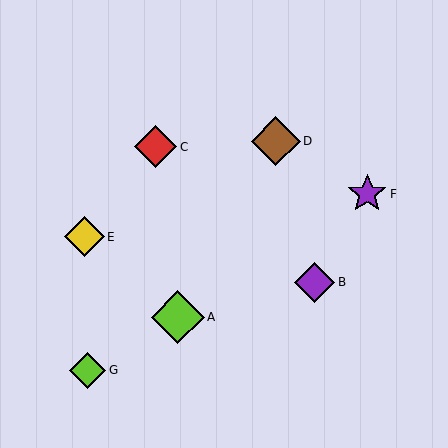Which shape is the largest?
The lime diamond (labeled A) is the largest.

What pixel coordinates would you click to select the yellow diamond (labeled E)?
Click at (84, 237) to select the yellow diamond E.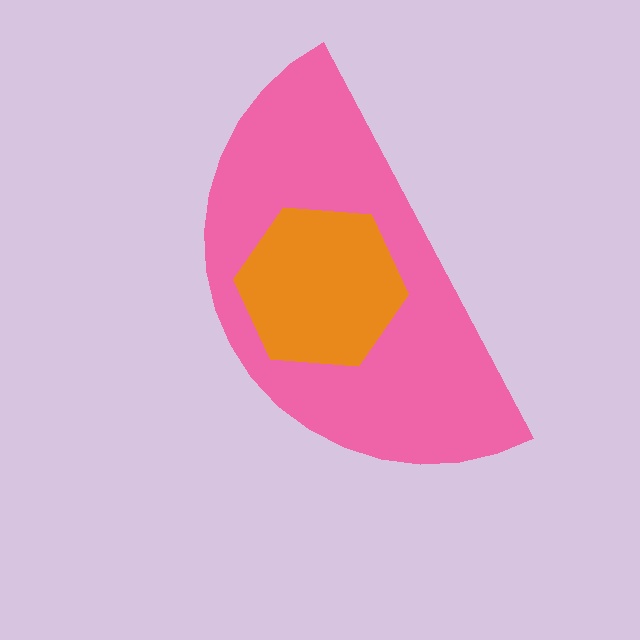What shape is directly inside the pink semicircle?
The orange hexagon.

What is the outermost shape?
The pink semicircle.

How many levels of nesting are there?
2.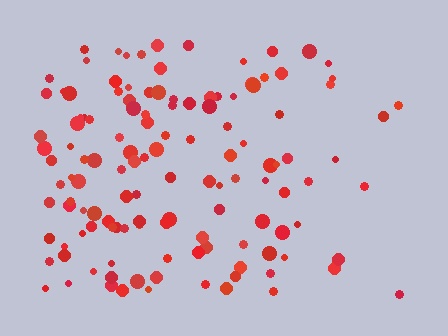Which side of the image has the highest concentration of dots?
The left.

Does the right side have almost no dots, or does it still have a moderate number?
Still a moderate number, just noticeably fewer than the left.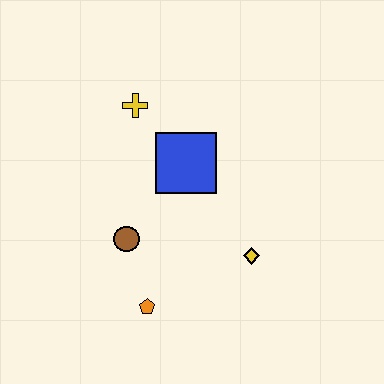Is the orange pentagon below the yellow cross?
Yes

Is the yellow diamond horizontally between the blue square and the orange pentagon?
No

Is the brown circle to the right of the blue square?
No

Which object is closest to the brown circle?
The orange pentagon is closest to the brown circle.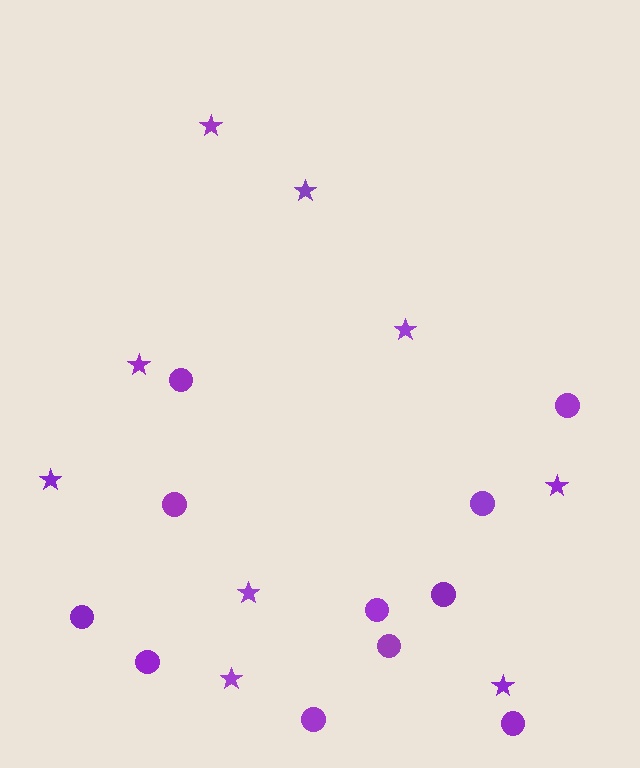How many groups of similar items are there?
There are 2 groups: one group of circles (11) and one group of stars (9).